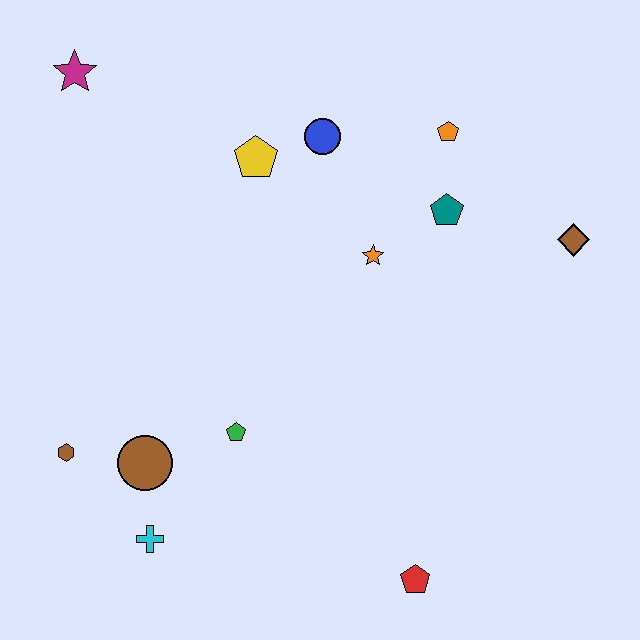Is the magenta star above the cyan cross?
Yes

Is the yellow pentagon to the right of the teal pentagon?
No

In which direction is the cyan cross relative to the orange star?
The cyan cross is below the orange star.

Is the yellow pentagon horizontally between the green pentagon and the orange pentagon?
Yes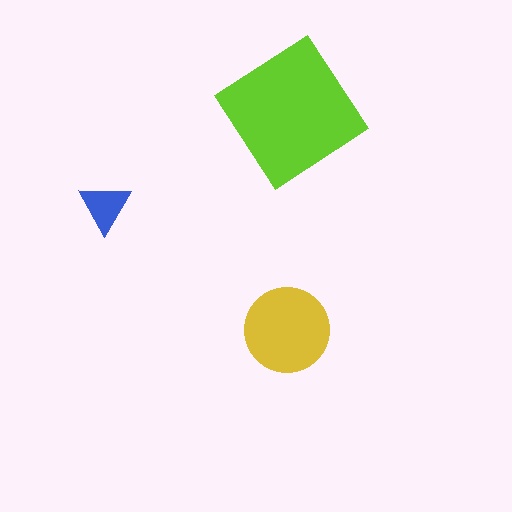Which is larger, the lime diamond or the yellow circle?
The lime diamond.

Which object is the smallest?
The blue triangle.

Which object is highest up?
The lime diamond is topmost.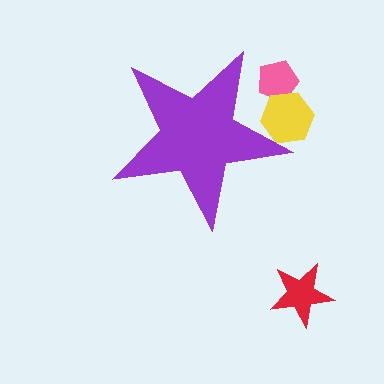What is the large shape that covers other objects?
A purple star.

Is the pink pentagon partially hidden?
Yes, the pink pentagon is partially hidden behind the purple star.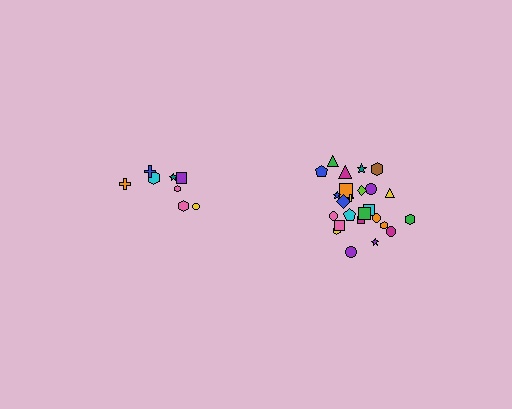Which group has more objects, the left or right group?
The right group.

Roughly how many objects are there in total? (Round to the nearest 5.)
Roughly 35 objects in total.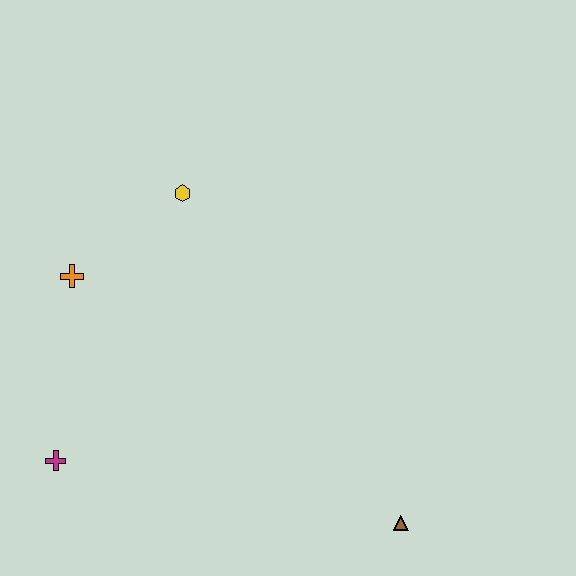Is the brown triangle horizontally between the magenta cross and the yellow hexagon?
No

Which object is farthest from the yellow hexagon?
The brown triangle is farthest from the yellow hexagon.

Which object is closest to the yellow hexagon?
The orange cross is closest to the yellow hexagon.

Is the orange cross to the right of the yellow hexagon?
No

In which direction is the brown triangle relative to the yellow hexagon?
The brown triangle is below the yellow hexagon.